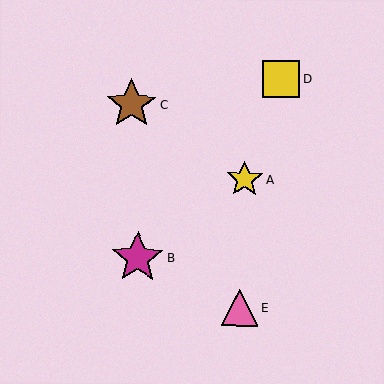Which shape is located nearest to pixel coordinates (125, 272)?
The magenta star (labeled B) at (138, 258) is nearest to that location.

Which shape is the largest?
The magenta star (labeled B) is the largest.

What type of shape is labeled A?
Shape A is a yellow star.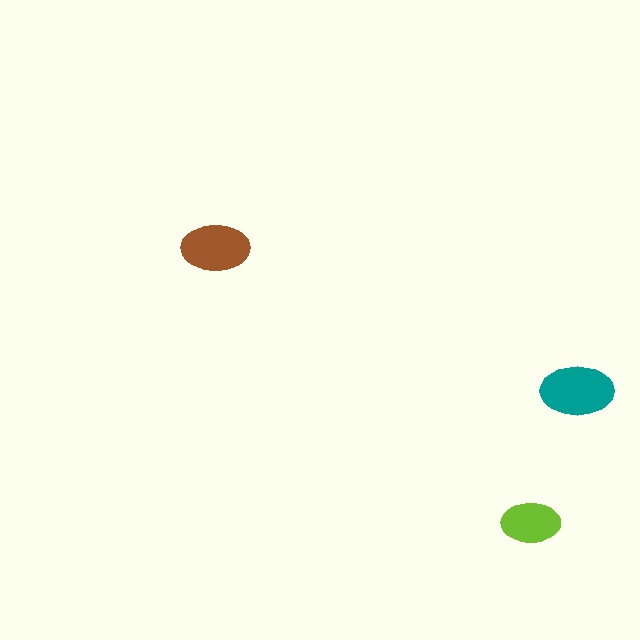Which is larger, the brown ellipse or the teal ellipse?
The teal one.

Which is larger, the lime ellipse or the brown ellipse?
The brown one.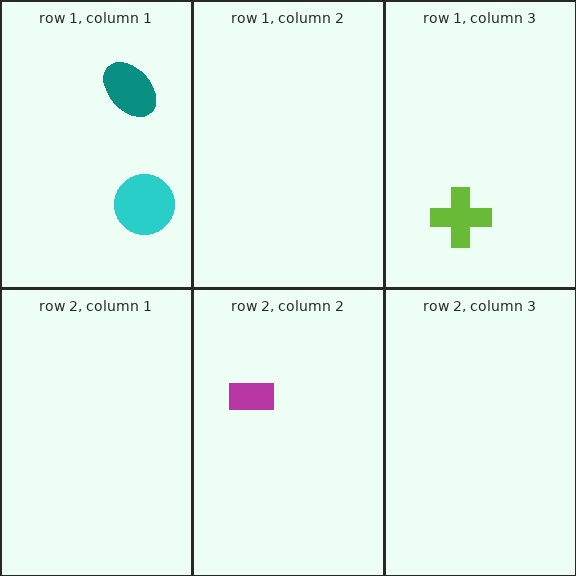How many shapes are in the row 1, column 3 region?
1.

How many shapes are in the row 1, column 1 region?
2.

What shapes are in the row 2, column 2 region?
The magenta rectangle.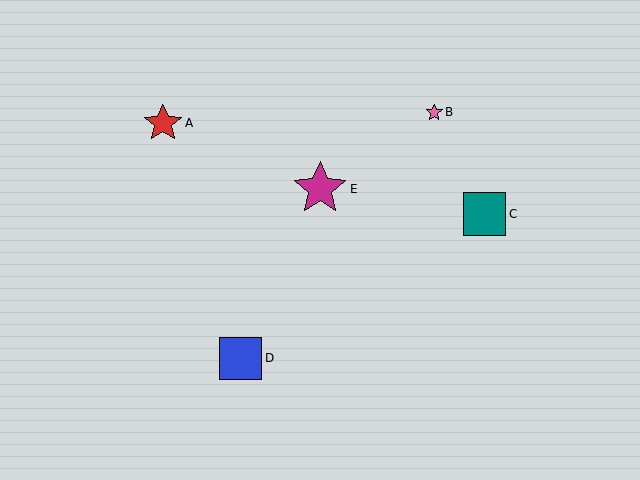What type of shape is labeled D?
Shape D is a blue square.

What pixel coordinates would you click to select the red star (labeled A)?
Click at (163, 123) to select the red star A.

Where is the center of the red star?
The center of the red star is at (163, 123).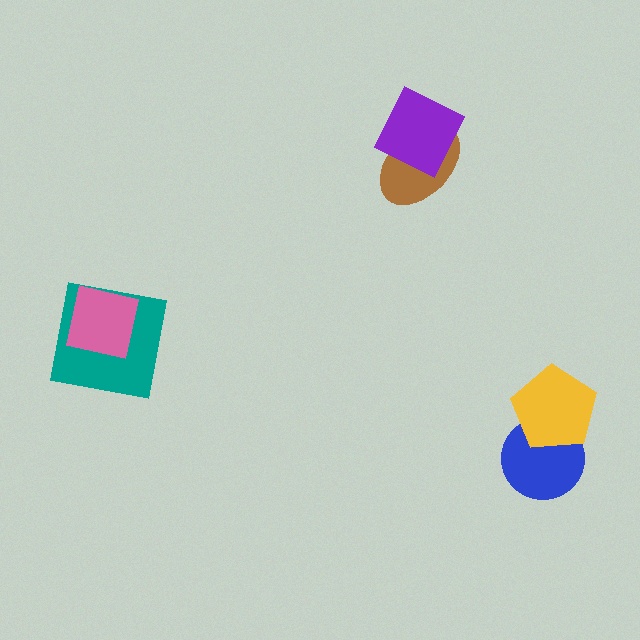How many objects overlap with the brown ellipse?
1 object overlaps with the brown ellipse.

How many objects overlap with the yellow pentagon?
1 object overlaps with the yellow pentagon.